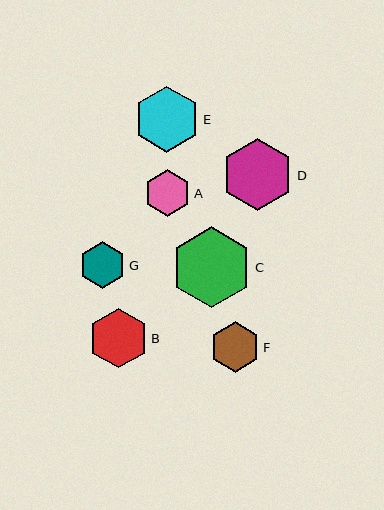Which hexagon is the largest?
Hexagon C is the largest with a size of approximately 81 pixels.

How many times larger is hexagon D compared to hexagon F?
Hexagon D is approximately 1.4 times the size of hexagon F.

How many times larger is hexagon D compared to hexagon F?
Hexagon D is approximately 1.4 times the size of hexagon F.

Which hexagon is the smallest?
Hexagon A is the smallest with a size of approximately 47 pixels.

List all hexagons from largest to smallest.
From largest to smallest: C, D, E, B, F, G, A.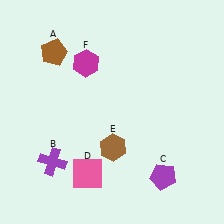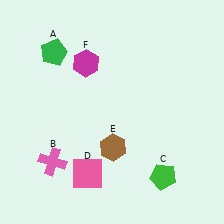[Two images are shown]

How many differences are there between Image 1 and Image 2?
There are 3 differences between the two images.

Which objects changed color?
A changed from brown to green. B changed from purple to pink. C changed from purple to green.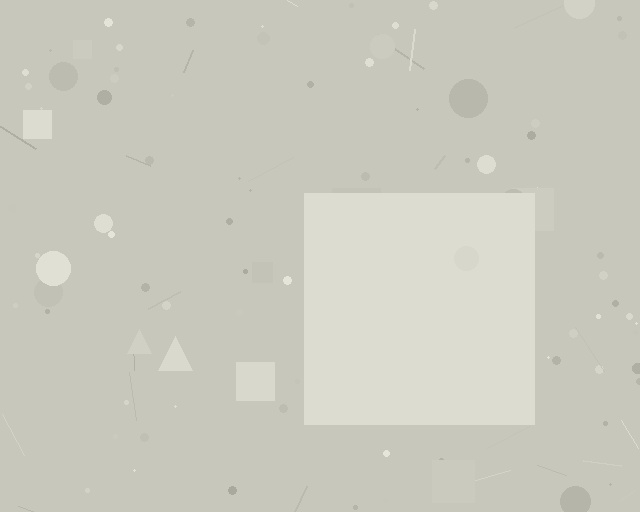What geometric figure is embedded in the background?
A square is embedded in the background.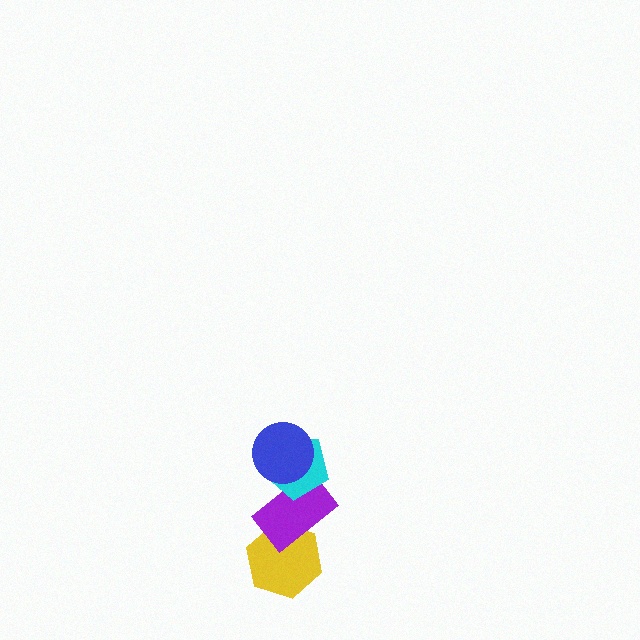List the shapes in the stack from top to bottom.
From top to bottom: the blue circle, the cyan pentagon, the purple rectangle, the yellow hexagon.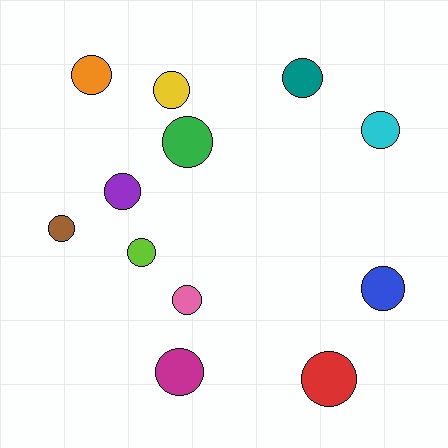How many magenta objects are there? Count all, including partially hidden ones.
There is 1 magenta object.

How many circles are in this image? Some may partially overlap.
There are 12 circles.